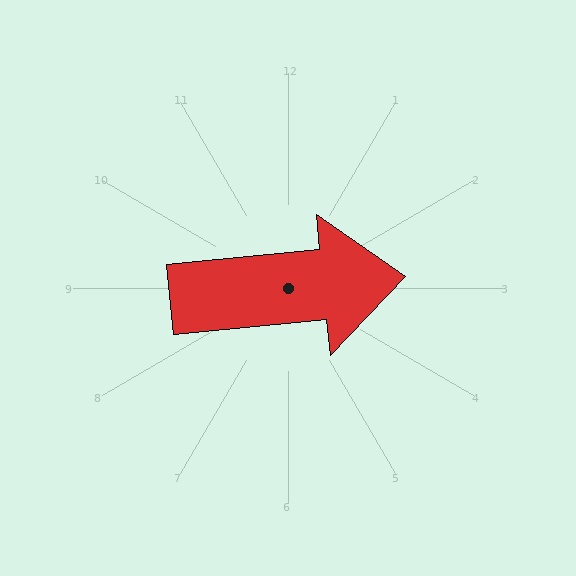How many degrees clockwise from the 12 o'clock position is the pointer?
Approximately 84 degrees.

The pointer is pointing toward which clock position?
Roughly 3 o'clock.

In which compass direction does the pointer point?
East.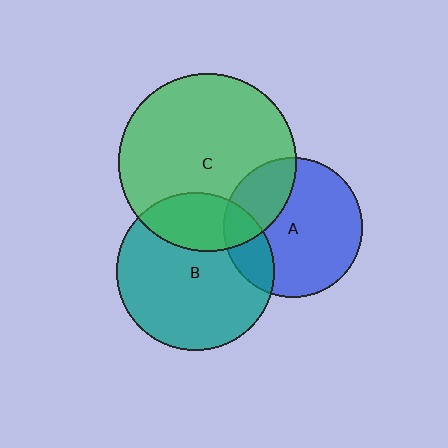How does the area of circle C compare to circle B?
Approximately 1.3 times.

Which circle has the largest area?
Circle C (green).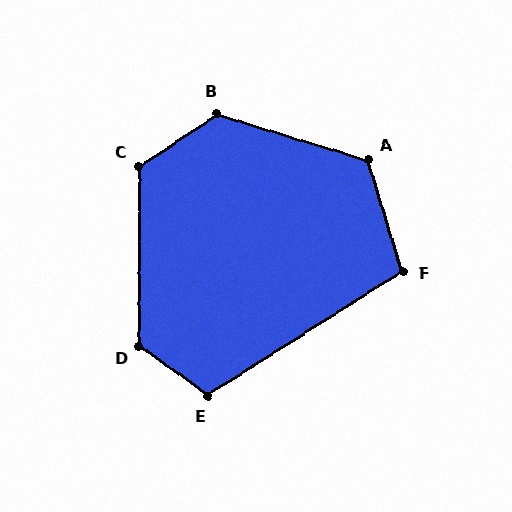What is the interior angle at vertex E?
Approximately 112 degrees (obtuse).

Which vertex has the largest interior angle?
B, at approximately 129 degrees.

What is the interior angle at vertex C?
Approximately 124 degrees (obtuse).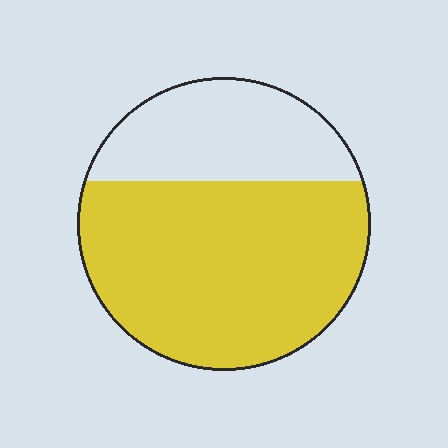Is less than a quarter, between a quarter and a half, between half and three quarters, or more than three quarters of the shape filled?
Between half and three quarters.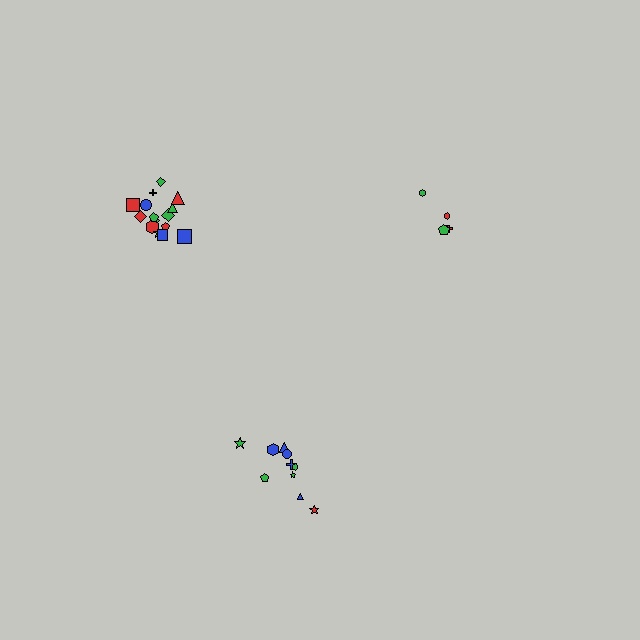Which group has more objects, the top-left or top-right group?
The top-left group.